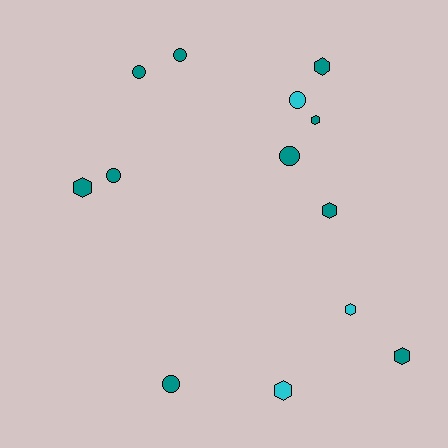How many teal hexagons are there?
There are 5 teal hexagons.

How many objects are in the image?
There are 13 objects.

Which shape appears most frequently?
Hexagon, with 7 objects.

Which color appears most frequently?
Teal, with 10 objects.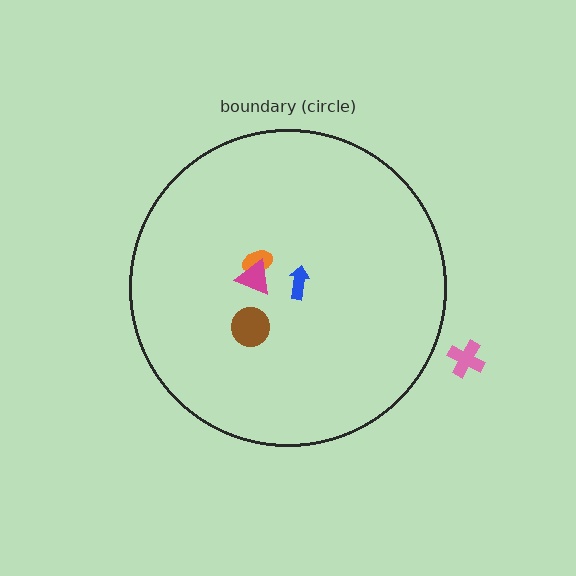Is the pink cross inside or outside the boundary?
Outside.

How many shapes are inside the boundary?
4 inside, 1 outside.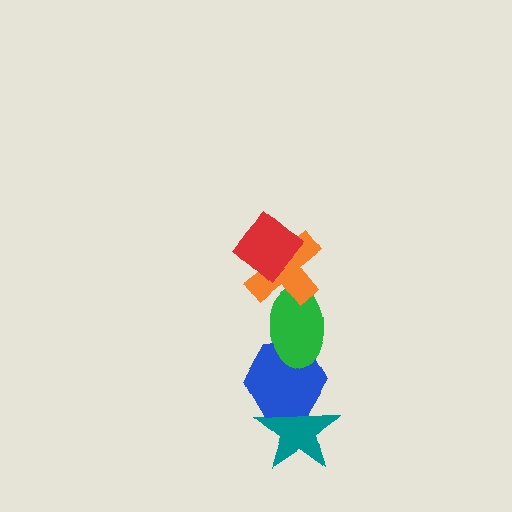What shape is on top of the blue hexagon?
The green ellipse is on top of the blue hexagon.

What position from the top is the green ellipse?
The green ellipse is 3rd from the top.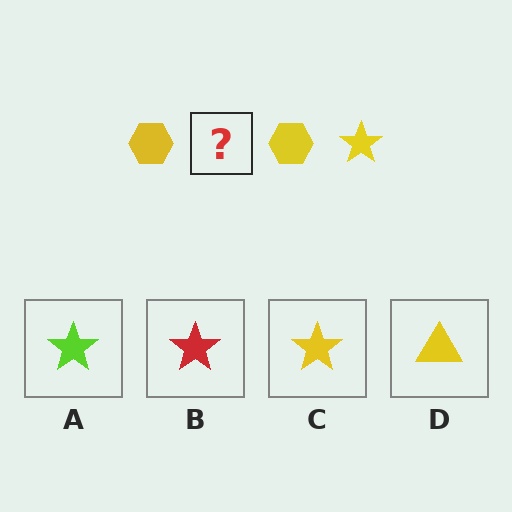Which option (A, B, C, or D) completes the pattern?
C.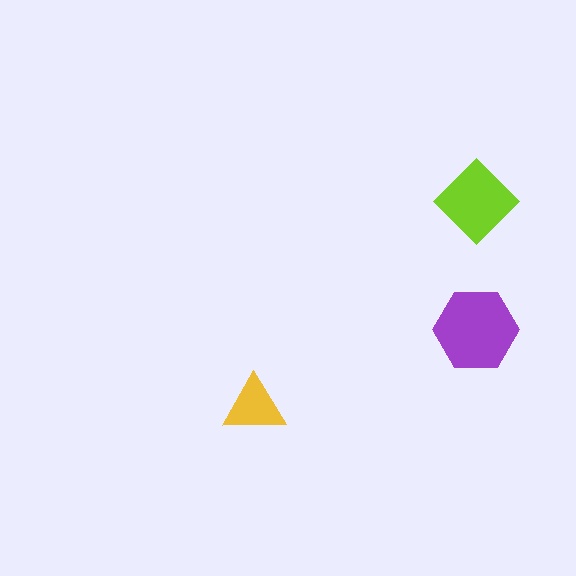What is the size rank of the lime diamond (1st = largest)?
2nd.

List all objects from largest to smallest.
The purple hexagon, the lime diamond, the yellow triangle.